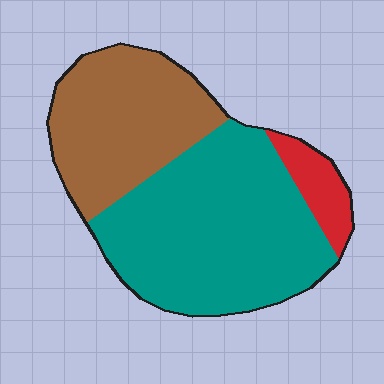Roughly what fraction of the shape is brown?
Brown takes up between a quarter and a half of the shape.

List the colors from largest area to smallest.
From largest to smallest: teal, brown, red.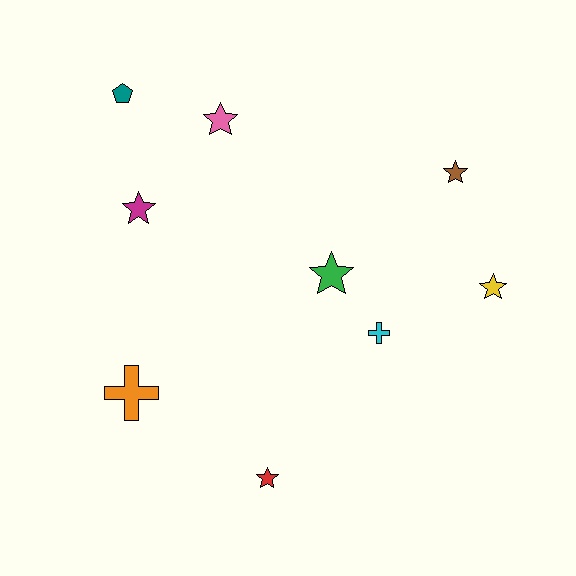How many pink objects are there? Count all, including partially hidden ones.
There is 1 pink object.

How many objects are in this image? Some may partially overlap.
There are 9 objects.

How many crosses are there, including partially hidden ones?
There are 2 crosses.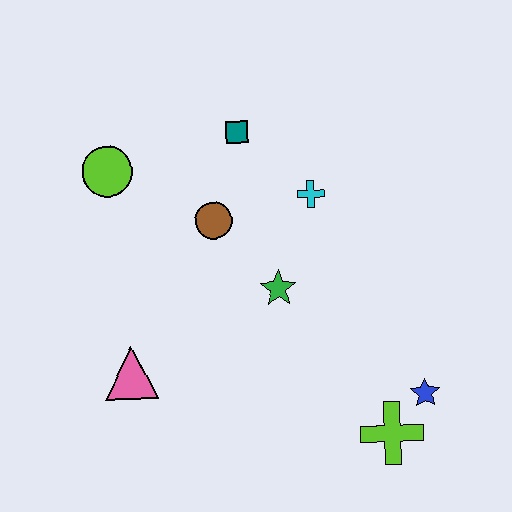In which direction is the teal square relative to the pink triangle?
The teal square is above the pink triangle.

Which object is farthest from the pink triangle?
The blue star is farthest from the pink triangle.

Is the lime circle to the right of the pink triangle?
No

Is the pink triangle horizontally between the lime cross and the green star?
No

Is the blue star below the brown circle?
Yes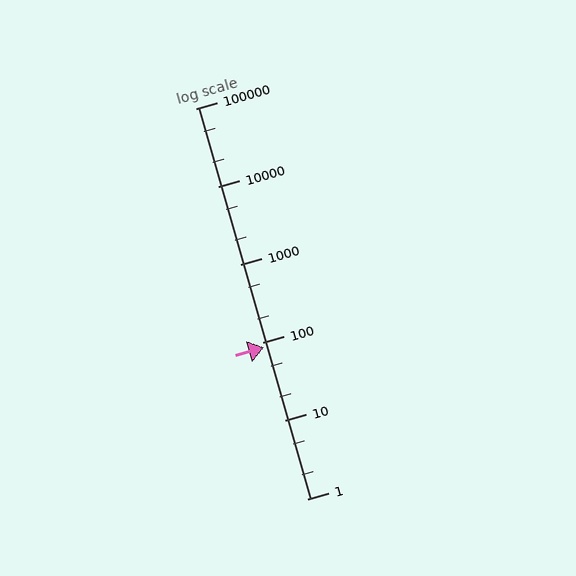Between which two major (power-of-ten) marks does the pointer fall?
The pointer is between 10 and 100.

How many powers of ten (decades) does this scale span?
The scale spans 5 decades, from 1 to 100000.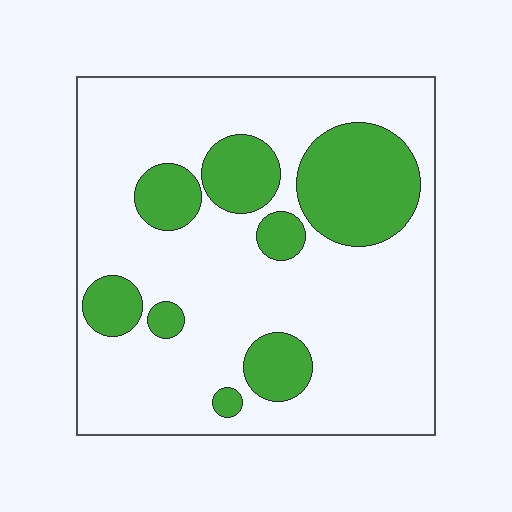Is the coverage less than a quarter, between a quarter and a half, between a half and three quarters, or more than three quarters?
Less than a quarter.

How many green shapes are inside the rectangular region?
8.